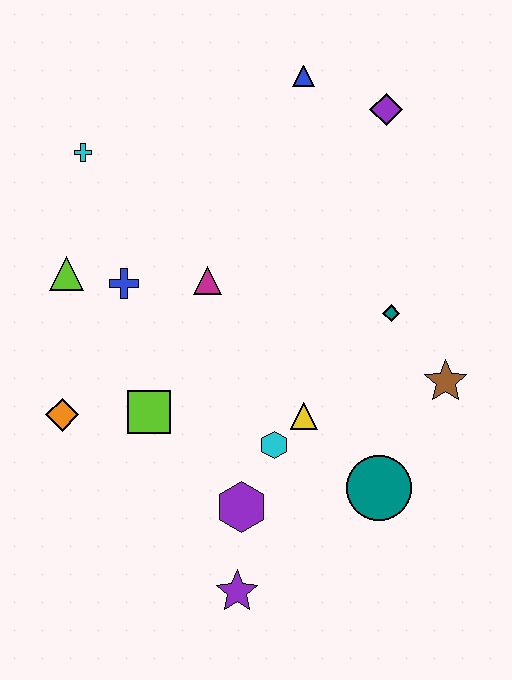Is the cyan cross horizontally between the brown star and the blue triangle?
No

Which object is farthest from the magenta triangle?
The purple star is farthest from the magenta triangle.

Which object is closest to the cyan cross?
The lime triangle is closest to the cyan cross.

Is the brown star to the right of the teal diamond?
Yes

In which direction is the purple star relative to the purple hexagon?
The purple star is below the purple hexagon.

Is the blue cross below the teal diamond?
No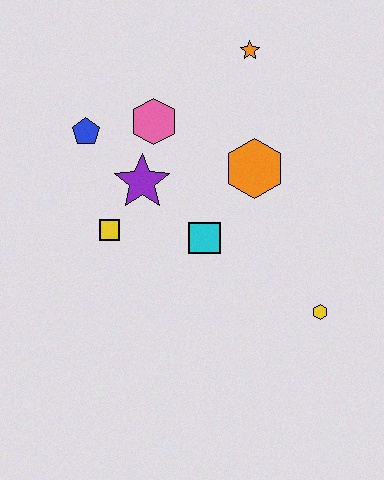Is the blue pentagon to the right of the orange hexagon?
No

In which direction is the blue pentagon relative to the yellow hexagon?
The blue pentagon is to the left of the yellow hexagon.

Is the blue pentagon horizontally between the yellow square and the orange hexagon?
No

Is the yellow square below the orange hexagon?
Yes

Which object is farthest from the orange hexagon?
The blue pentagon is farthest from the orange hexagon.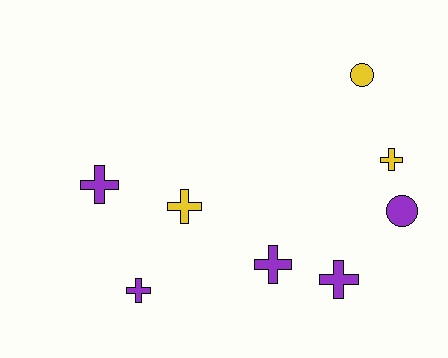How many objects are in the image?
There are 8 objects.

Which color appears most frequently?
Purple, with 5 objects.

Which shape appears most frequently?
Cross, with 6 objects.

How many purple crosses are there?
There are 4 purple crosses.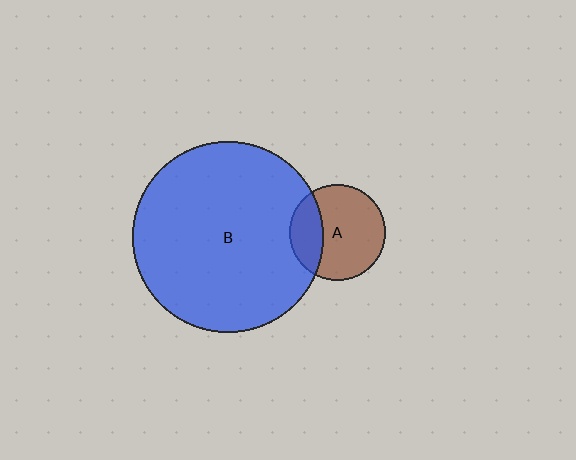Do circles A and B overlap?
Yes.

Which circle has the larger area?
Circle B (blue).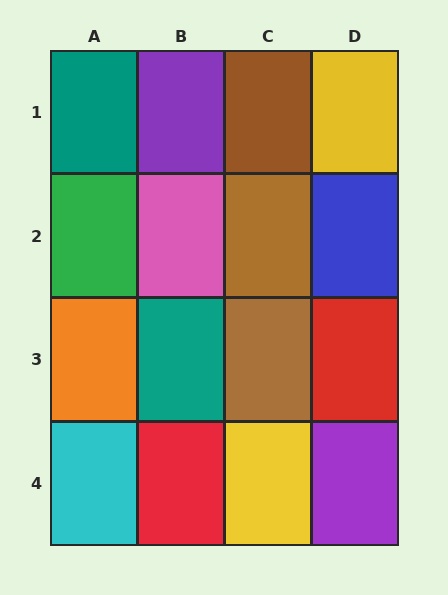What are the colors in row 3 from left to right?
Orange, teal, brown, red.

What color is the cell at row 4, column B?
Red.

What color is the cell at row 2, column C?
Brown.